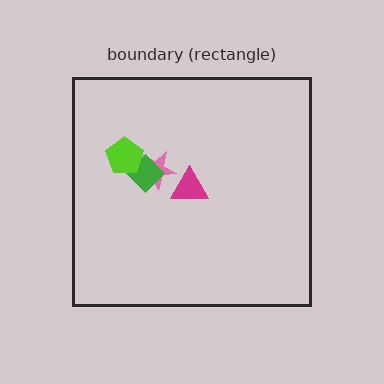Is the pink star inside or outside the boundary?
Inside.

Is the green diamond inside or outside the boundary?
Inside.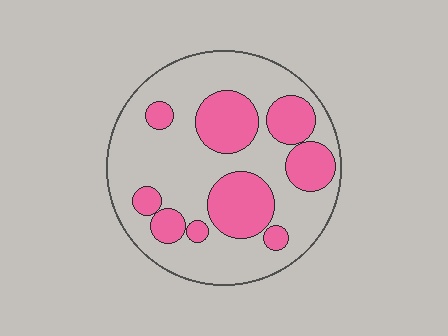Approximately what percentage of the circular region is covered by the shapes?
Approximately 30%.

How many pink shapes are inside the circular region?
9.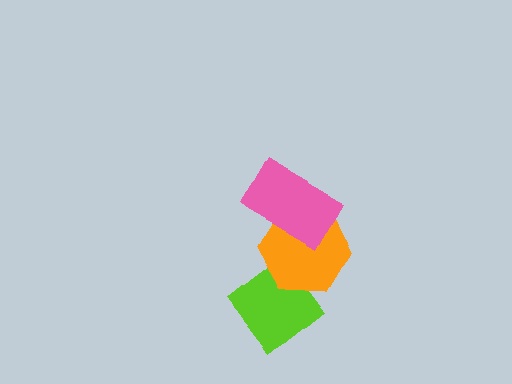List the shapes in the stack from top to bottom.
From top to bottom: the pink rectangle, the orange hexagon, the lime diamond.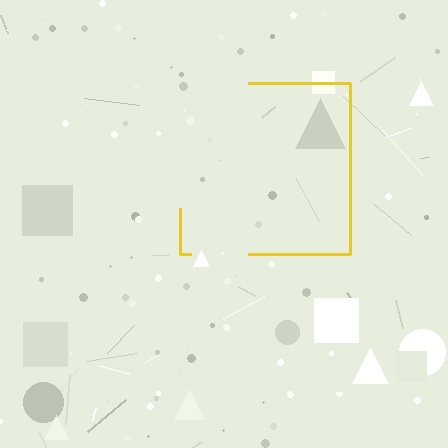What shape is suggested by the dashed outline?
The dashed outline suggests a square.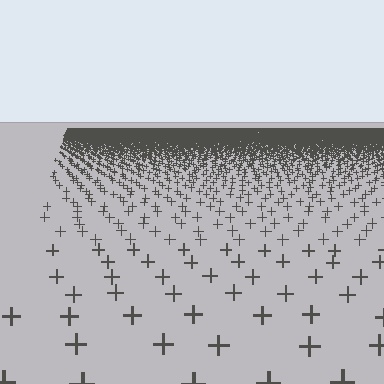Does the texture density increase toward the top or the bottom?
Density increases toward the top.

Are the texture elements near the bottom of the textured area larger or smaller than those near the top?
Larger. Near the bottom, elements are closer to the viewer and appear at a bigger on-screen size.